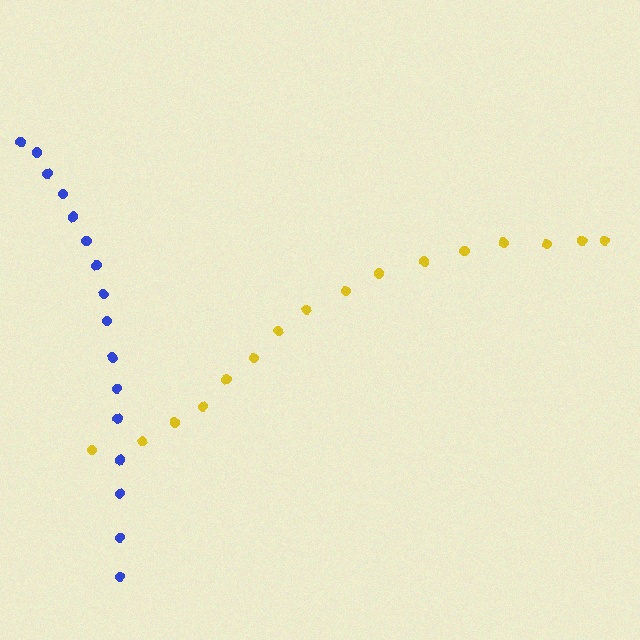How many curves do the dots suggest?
There are 2 distinct paths.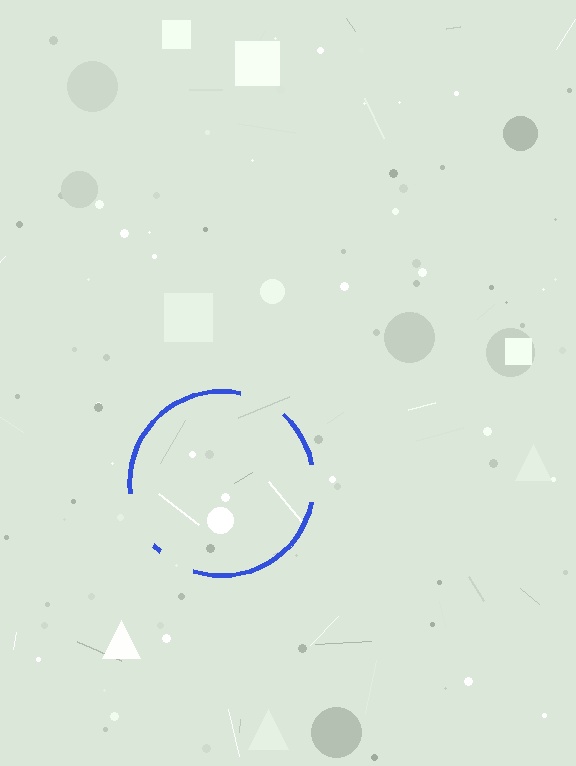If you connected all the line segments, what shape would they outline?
They would outline a circle.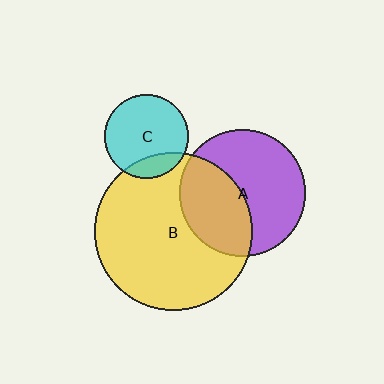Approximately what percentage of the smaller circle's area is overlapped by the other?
Approximately 40%.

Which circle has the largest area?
Circle B (yellow).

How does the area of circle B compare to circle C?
Approximately 3.6 times.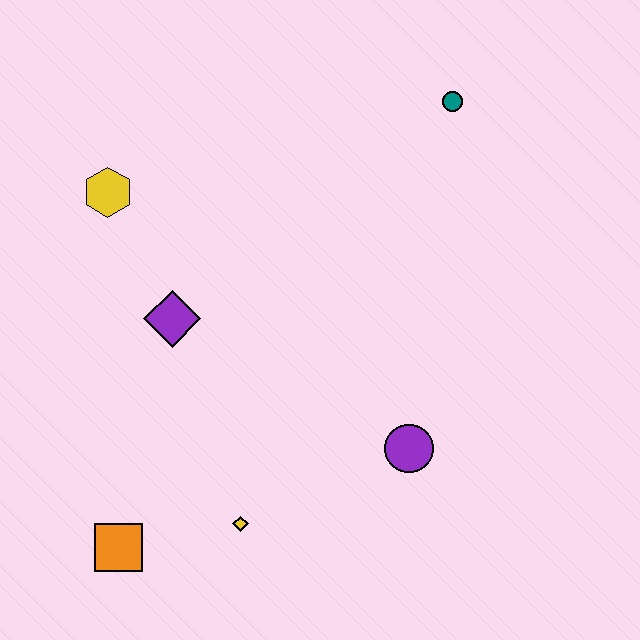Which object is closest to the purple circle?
The yellow diamond is closest to the purple circle.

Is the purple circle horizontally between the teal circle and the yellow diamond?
Yes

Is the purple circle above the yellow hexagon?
No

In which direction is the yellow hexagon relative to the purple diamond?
The yellow hexagon is above the purple diamond.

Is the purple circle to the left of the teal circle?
Yes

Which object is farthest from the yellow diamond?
The teal circle is farthest from the yellow diamond.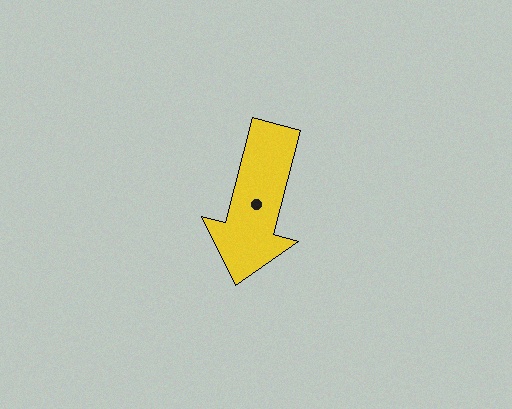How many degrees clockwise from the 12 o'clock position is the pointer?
Approximately 194 degrees.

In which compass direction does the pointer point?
South.